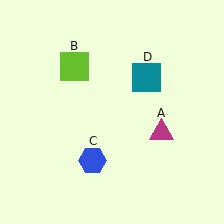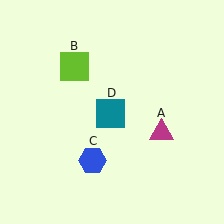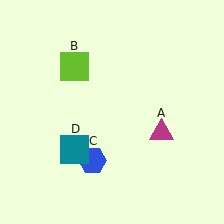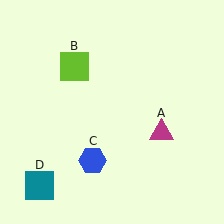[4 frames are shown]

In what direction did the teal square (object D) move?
The teal square (object D) moved down and to the left.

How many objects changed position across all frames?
1 object changed position: teal square (object D).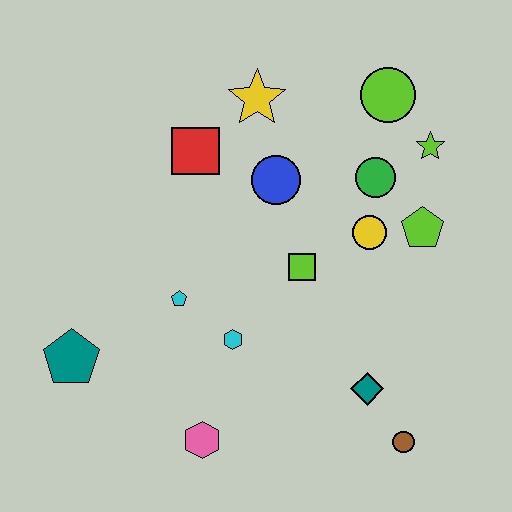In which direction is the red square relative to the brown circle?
The red square is above the brown circle.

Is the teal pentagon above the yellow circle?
No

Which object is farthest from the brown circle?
The yellow star is farthest from the brown circle.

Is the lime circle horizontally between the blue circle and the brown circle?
Yes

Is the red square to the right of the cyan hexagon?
No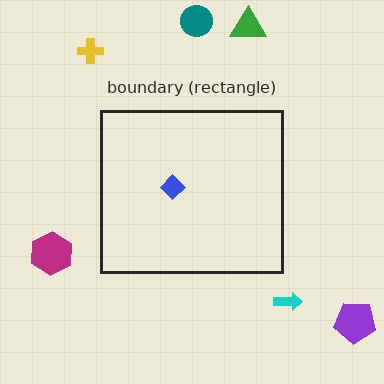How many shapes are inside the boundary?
1 inside, 6 outside.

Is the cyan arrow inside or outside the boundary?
Outside.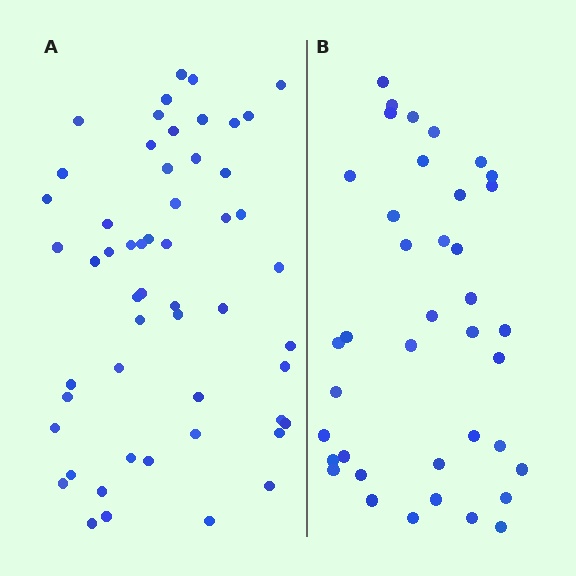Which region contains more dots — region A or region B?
Region A (the left region) has more dots.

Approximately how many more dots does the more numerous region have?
Region A has approximately 15 more dots than region B.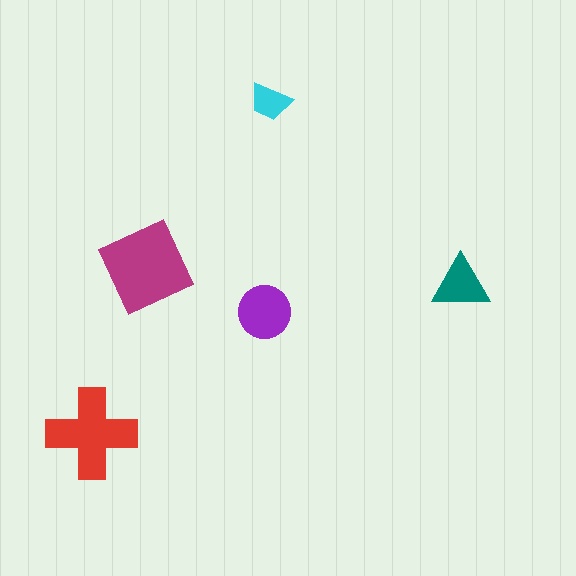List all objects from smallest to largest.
The cyan trapezoid, the teal triangle, the purple circle, the red cross, the magenta square.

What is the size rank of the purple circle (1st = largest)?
3rd.